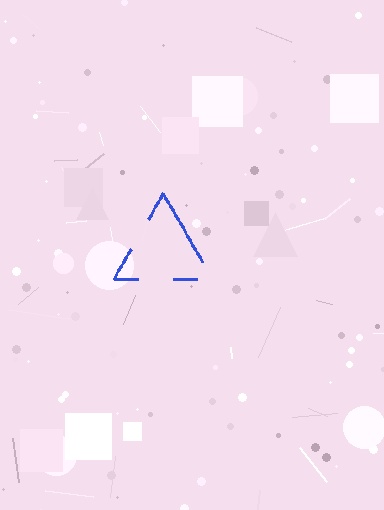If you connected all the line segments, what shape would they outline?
They would outline a triangle.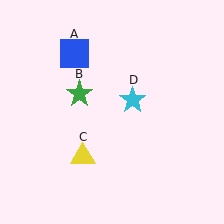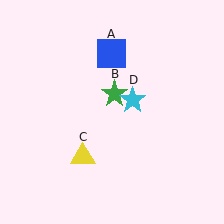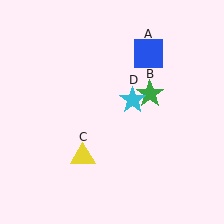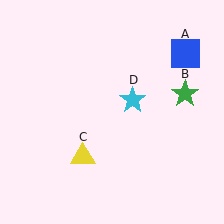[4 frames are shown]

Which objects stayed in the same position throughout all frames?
Yellow triangle (object C) and cyan star (object D) remained stationary.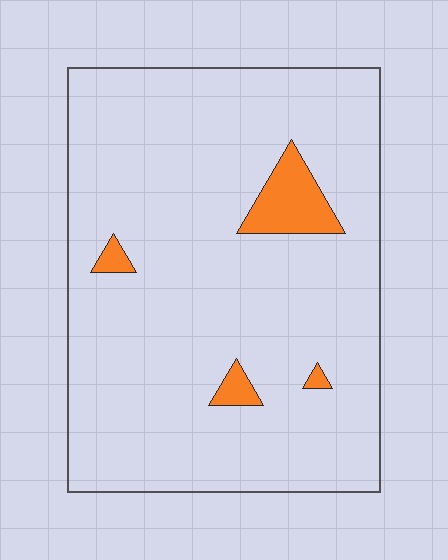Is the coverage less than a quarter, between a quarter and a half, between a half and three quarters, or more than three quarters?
Less than a quarter.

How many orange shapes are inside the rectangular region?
4.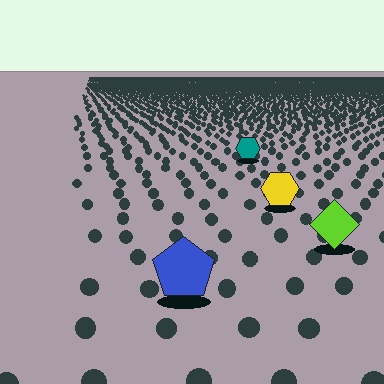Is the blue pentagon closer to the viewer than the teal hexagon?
Yes. The blue pentagon is closer — you can tell from the texture gradient: the ground texture is coarser near it.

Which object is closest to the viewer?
The blue pentagon is closest. The texture marks near it are larger and more spread out.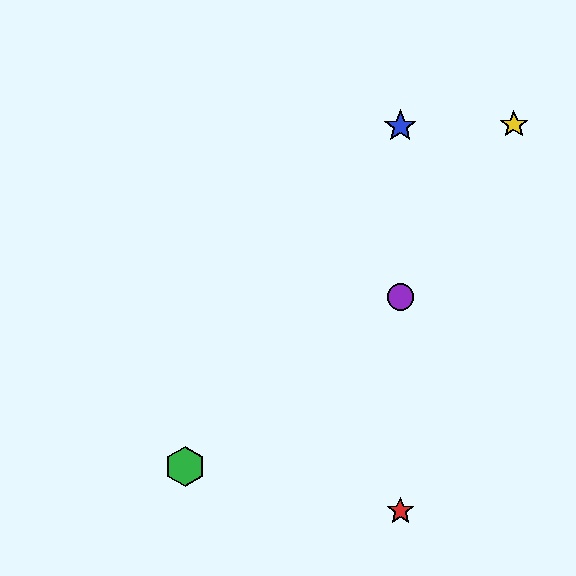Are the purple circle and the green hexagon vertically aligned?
No, the purple circle is at x≈400 and the green hexagon is at x≈185.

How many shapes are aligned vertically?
3 shapes (the red star, the blue star, the purple circle) are aligned vertically.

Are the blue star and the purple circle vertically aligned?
Yes, both are at x≈400.